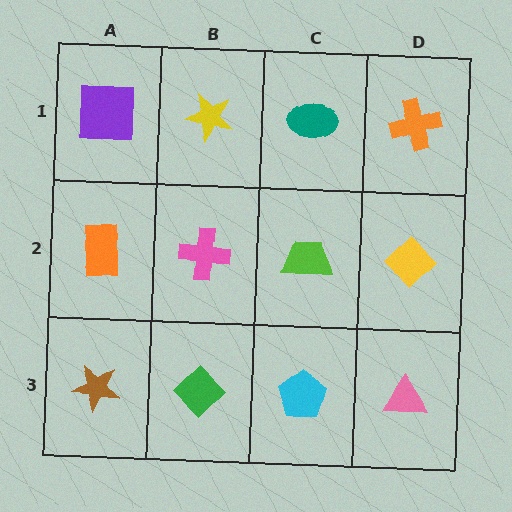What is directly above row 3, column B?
A pink cross.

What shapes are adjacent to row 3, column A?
An orange rectangle (row 2, column A), a green diamond (row 3, column B).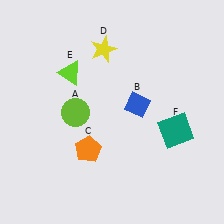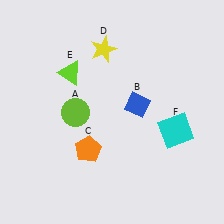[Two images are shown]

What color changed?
The square (F) changed from teal in Image 1 to cyan in Image 2.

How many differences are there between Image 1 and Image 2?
There is 1 difference between the two images.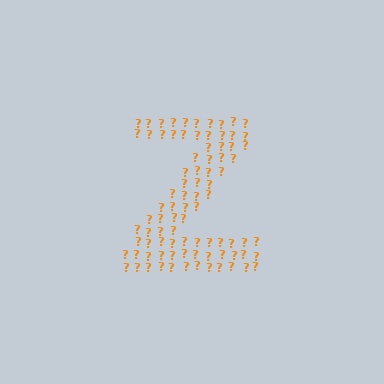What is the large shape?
The large shape is the letter Z.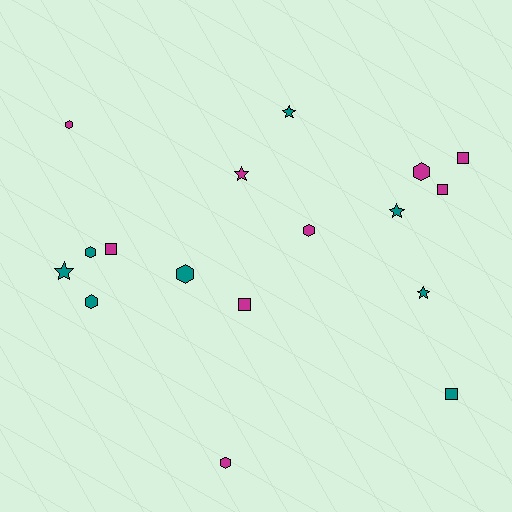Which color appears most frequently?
Magenta, with 9 objects.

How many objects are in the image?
There are 17 objects.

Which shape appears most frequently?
Hexagon, with 7 objects.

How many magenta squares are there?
There are 4 magenta squares.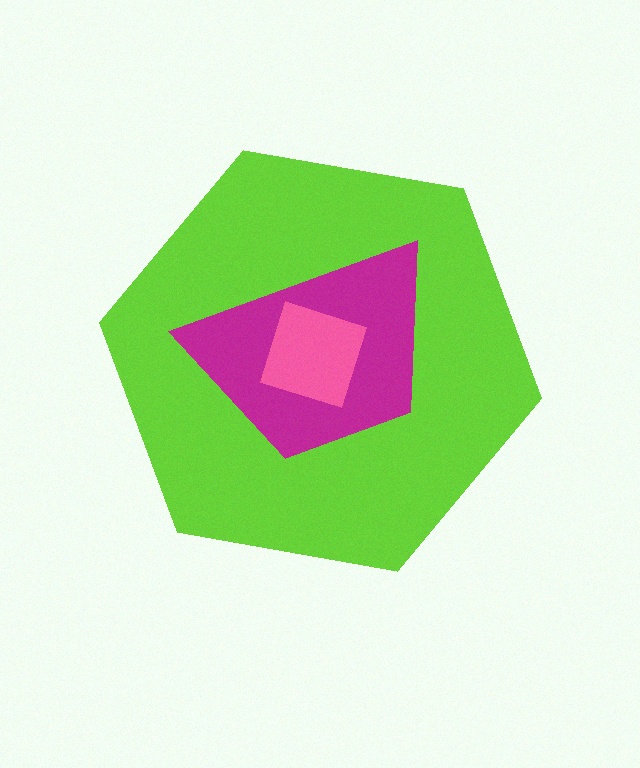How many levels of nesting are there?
3.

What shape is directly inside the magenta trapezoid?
The pink diamond.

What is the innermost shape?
The pink diamond.